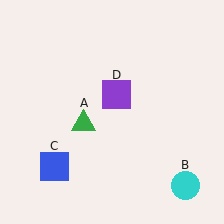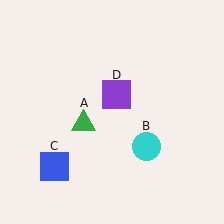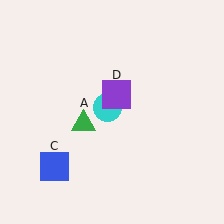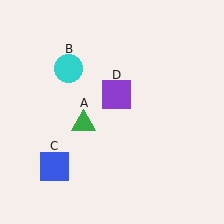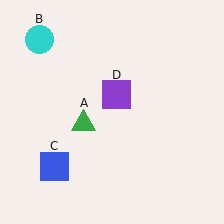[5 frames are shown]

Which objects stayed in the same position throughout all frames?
Green triangle (object A) and blue square (object C) and purple square (object D) remained stationary.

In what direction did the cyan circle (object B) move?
The cyan circle (object B) moved up and to the left.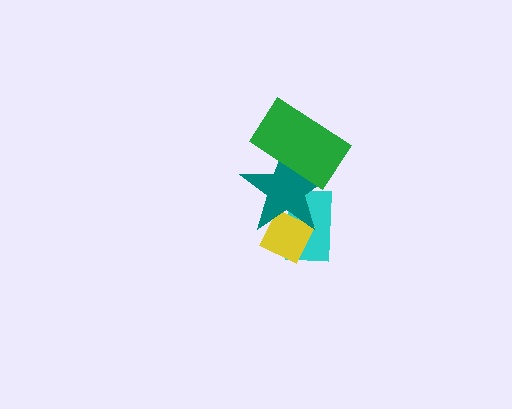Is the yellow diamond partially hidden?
Yes, it is partially covered by another shape.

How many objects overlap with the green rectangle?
1 object overlaps with the green rectangle.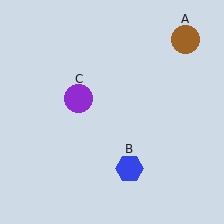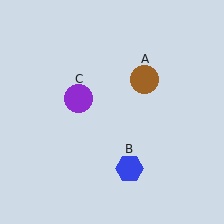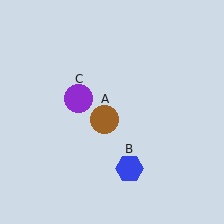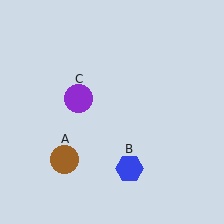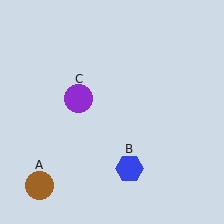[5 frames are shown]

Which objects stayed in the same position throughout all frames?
Blue hexagon (object B) and purple circle (object C) remained stationary.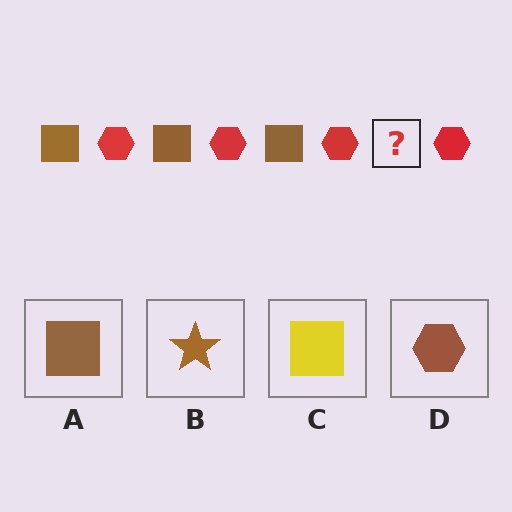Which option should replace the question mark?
Option A.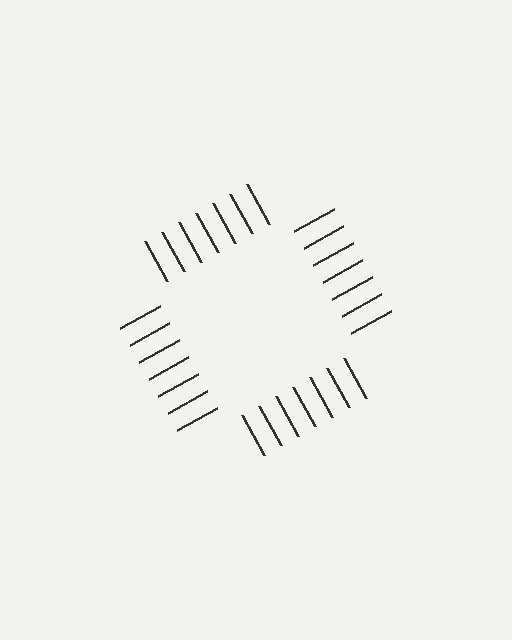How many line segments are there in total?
28 — 7 along each of the 4 edges.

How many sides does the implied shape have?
4 sides — the line-ends trace a square.